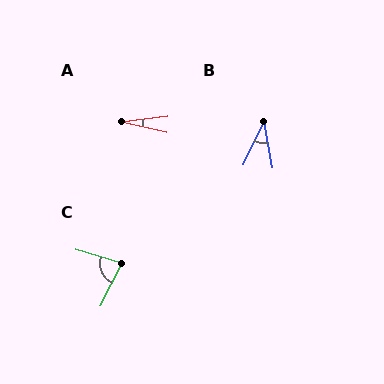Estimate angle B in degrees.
Approximately 36 degrees.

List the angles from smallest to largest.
A (21°), B (36°), C (81°).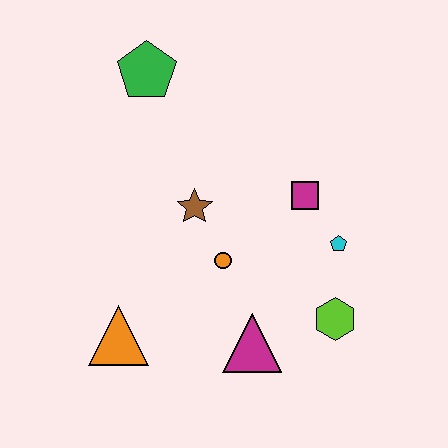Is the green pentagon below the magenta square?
No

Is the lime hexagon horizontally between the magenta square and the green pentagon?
No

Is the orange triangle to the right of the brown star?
No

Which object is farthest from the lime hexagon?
The green pentagon is farthest from the lime hexagon.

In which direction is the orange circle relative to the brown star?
The orange circle is below the brown star.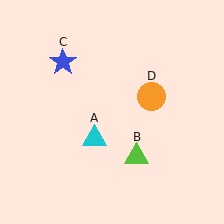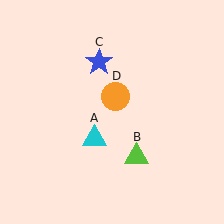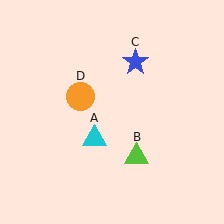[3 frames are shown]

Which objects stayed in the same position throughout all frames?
Cyan triangle (object A) and lime triangle (object B) remained stationary.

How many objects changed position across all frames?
2 objects changed position: blue star (object C), orange circle (object D).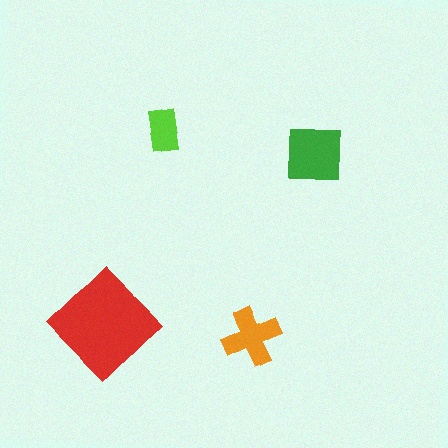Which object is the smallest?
The lime rectangle.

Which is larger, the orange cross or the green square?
The green square.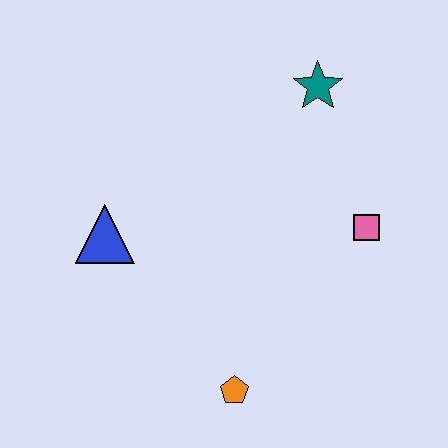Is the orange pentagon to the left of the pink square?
Yes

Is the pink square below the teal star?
Yes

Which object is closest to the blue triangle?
The orange pentagon is closest to the blue triangle.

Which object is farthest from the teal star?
The orange pentagon is farthest from the teal star.